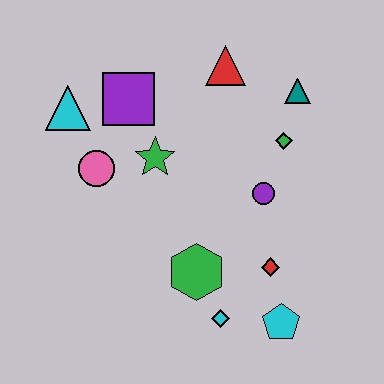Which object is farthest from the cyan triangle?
The cyan pentagon is farthest from the cyan triangle.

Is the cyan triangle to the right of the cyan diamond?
No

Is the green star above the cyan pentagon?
Yes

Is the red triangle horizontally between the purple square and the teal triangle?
Yes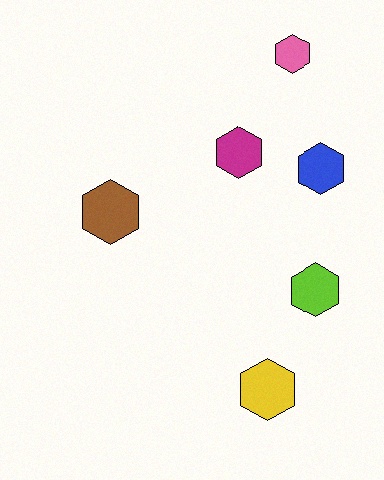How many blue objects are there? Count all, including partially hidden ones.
There is 1 blue object.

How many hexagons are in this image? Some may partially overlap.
There are 6 hexagons.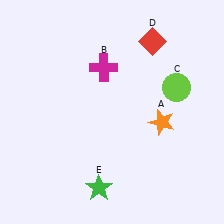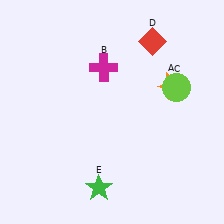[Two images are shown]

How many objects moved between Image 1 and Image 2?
1 object moved between the two images.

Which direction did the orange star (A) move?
The orange star (A) moved up.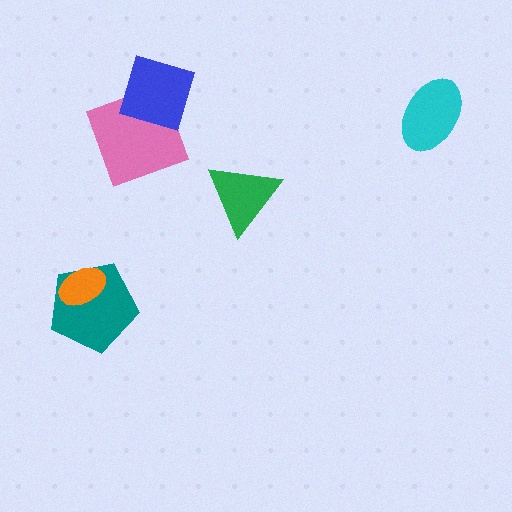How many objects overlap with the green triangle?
0 objects overlap with the green triangle.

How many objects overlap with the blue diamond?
1 object overlaps with the blue diamond.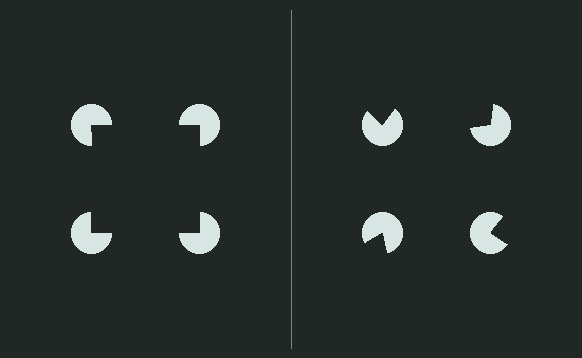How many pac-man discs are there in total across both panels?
8 — 4 on each side.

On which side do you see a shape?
An illusory square appears on the left side. On the right side the wedge cuts are rotated, so no coherent shape forms.